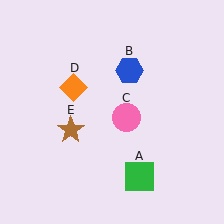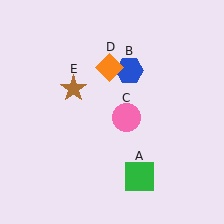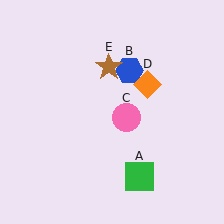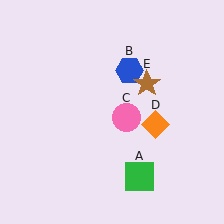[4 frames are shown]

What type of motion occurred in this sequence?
The orange diamond (object D), brown star (object E) rotated clockwise around the center of the scene.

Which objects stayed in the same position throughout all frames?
Green square (object A) and blue hexagon (object B) and pink circle (object C) remained stationary.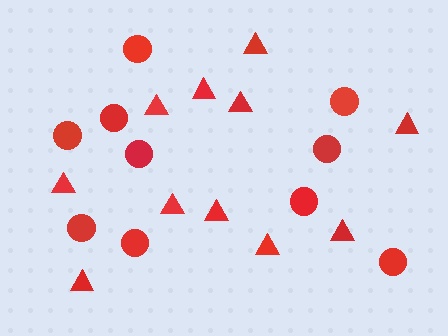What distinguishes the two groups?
There are 2 groups: one group of circles (10) and one group of triangles (11).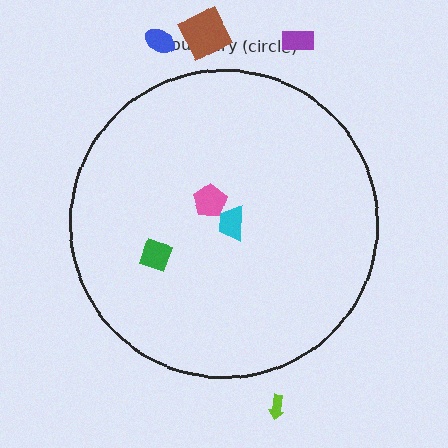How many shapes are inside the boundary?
3 inside, 4 outside.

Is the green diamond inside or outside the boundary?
Inside.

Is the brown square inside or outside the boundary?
Outside.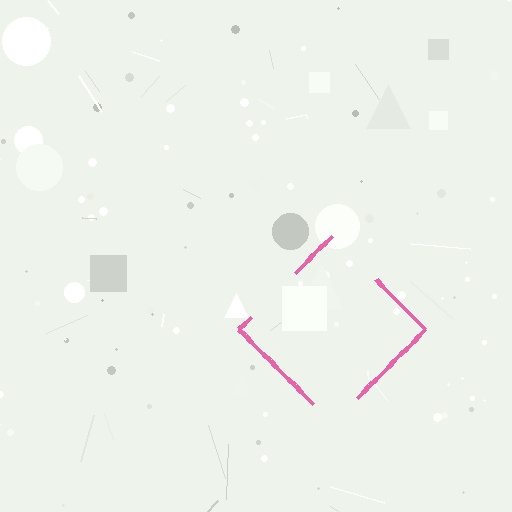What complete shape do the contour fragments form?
The contour fragments form a diamond.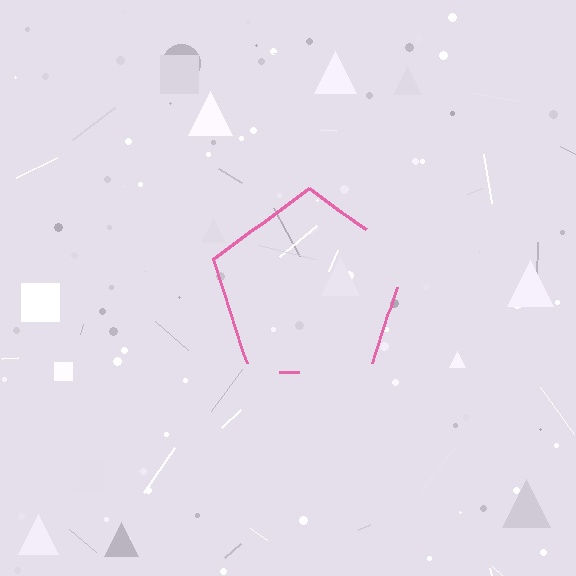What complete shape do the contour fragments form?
The contour fragments form a pentagon.